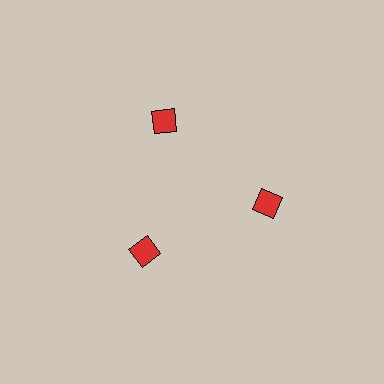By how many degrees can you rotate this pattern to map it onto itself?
The pattern maps onto itself every 120 degrees of rotation.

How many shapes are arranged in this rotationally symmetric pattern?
There are 3 shapes, arranged in 3 groups of 1.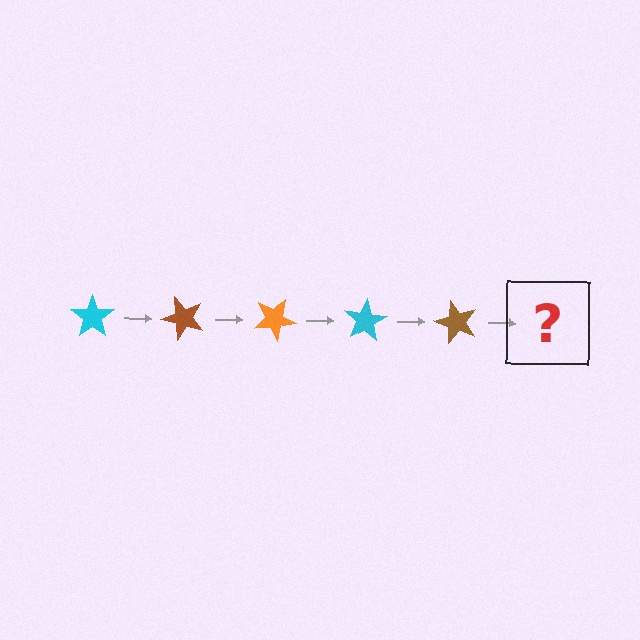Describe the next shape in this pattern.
It should be an orange star, rotated 250 degrees from the start.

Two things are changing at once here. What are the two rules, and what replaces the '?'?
The two rules are that it rotates 50 degrees each step and the color cycles through cyan, brown, and orange. The '?' should be an orange star, rotated 250 degrees from the start.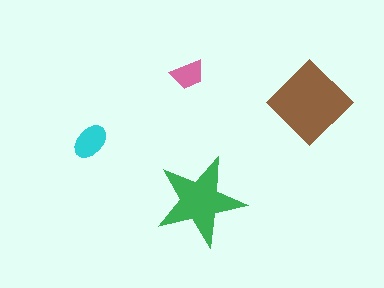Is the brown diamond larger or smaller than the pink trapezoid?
Larger.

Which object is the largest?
The brown diamond.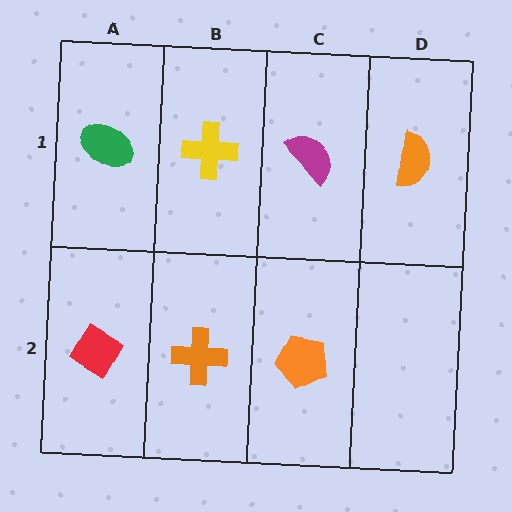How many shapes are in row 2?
3 shapes.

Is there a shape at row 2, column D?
No, that cell is empty.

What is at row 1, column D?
An orange semicircle.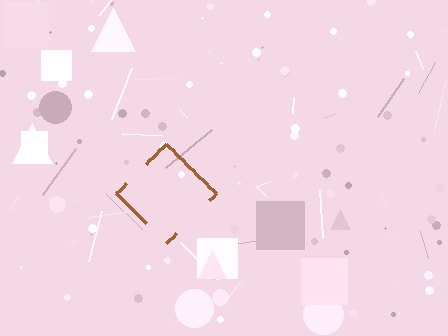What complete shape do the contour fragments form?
The contour fragments form a diamond.